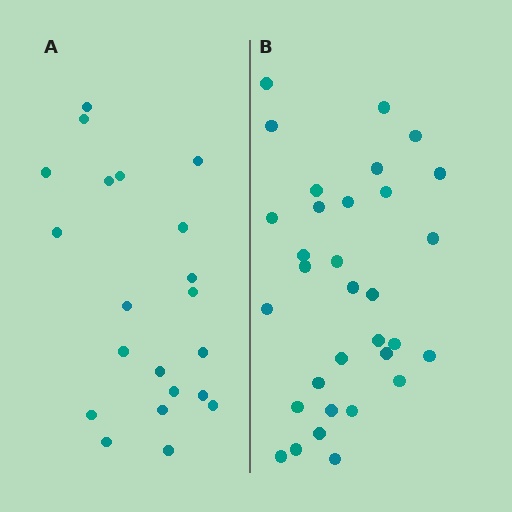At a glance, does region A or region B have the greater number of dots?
Region B (the right region) has more dots.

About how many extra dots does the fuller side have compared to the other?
Region B has roughly 12 or so more dots than region A.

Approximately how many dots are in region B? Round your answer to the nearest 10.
About 30 dots. (The exact count is 32, which rounds to 30.)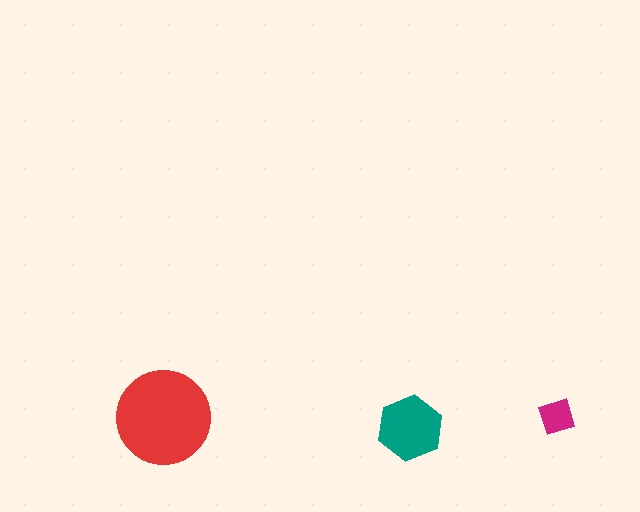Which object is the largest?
The red circle.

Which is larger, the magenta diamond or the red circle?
The red circle.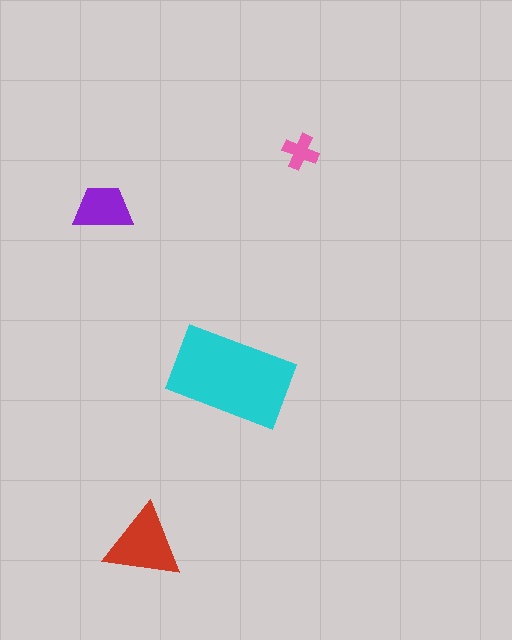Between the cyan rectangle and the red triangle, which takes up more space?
The cyan rectangle.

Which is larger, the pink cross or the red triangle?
The red triangle.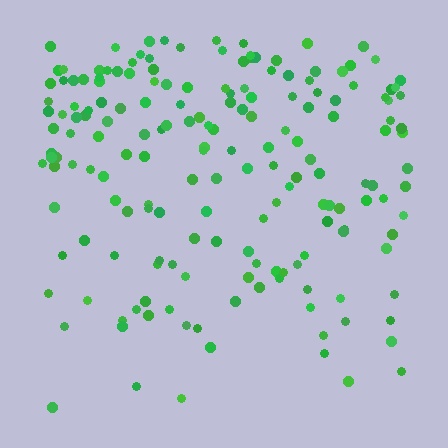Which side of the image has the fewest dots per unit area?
The bottom.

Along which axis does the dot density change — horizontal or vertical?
Vertical.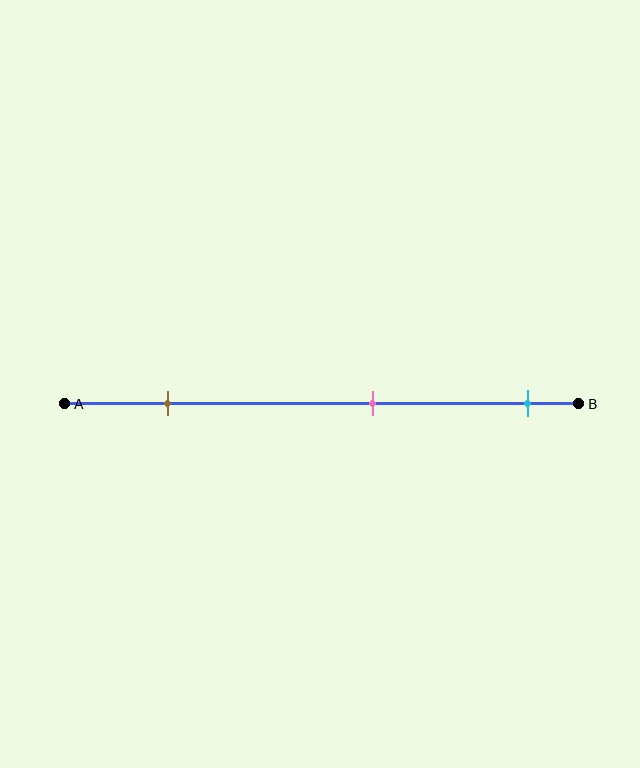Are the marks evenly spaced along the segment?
Yes, the marks are approximately evenly spaced.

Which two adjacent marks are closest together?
The pink and cyan marks are the closest adjacent pair.